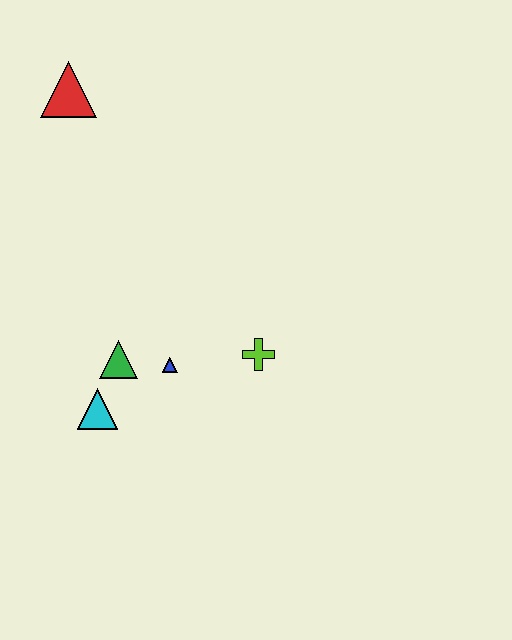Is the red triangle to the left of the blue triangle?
Yes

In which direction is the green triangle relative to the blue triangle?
The green triangle is to the left of the blue triangle.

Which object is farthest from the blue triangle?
The red triangle is farthest from the blue triangle.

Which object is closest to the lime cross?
The blue triangle is closest to the lime cross.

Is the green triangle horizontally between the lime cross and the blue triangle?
No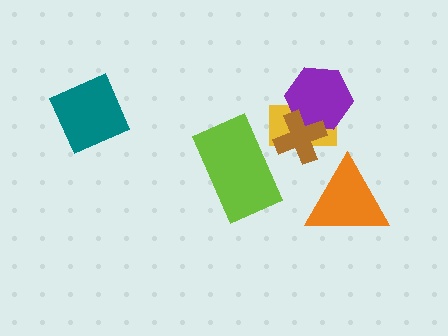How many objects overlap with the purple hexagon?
2 objects overlap with the purple hexagon.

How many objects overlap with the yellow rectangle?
2 objects overlap with the yellow rectangle.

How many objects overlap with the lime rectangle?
0 objects overlap with the lime rectangle.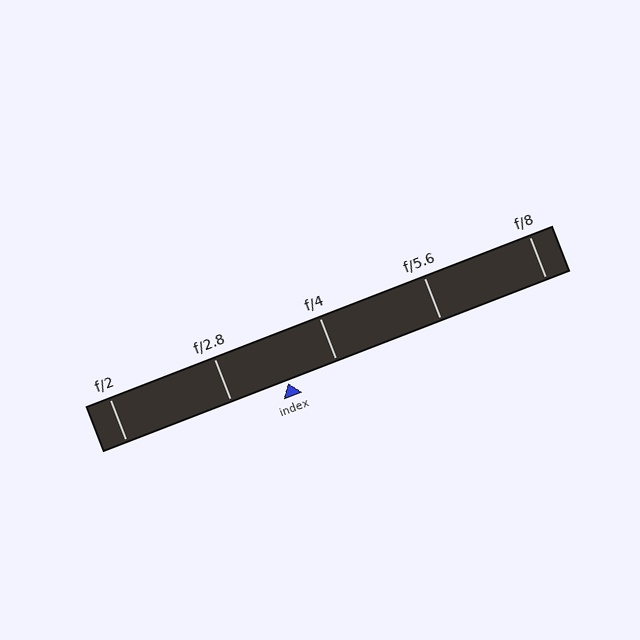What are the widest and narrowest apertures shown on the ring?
The widest aperture shown is f/2 and the narrowest is f/8.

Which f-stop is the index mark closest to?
The index mark is closest to f/4.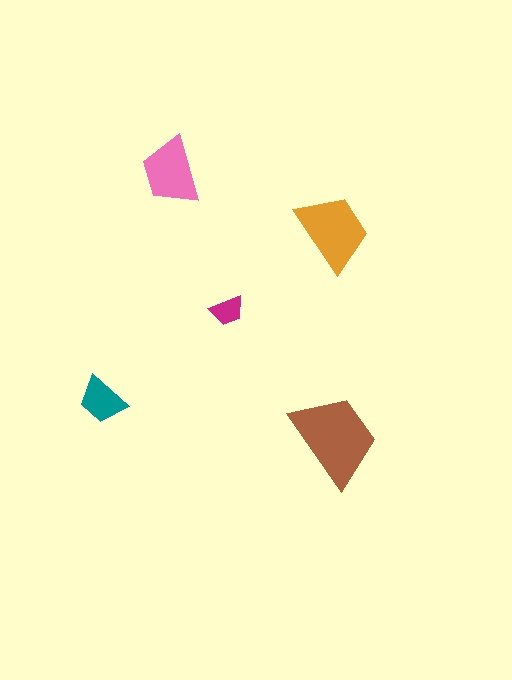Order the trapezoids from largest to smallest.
the brown one, the orange one, the pink one, the teal one, the magenta one.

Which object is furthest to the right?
The brown trapezoid is rightmost.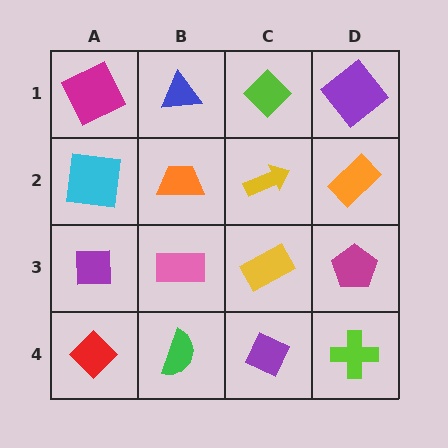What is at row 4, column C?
A purple diamond.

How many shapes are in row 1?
4 shapes.